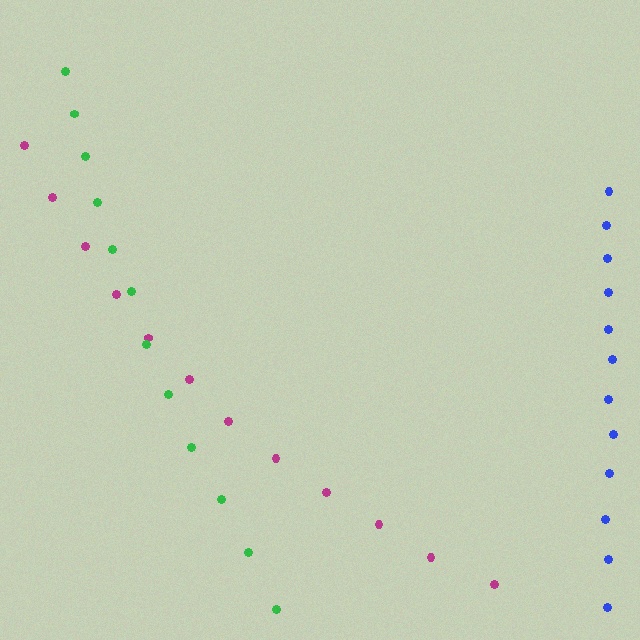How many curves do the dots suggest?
There are 3 distinct paths.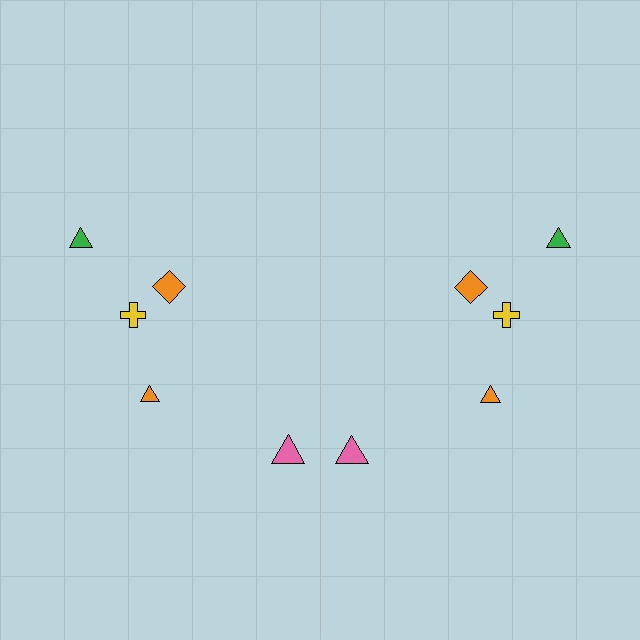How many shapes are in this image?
There are 10 shapes in this image.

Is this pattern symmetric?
Yes, this pattern has bilateral (reflection) symmetry.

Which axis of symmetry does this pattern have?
The pattern has a vertical axis of symmetry running through the center of the image.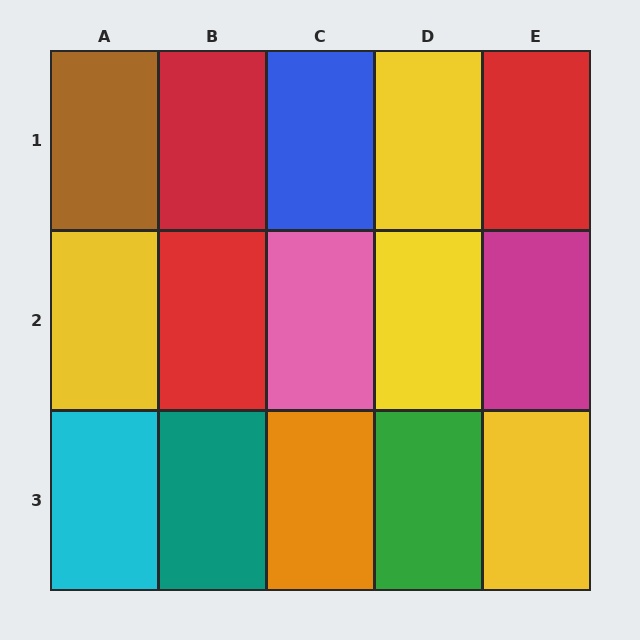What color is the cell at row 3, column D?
Green.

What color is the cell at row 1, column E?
Red.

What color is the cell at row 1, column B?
Red.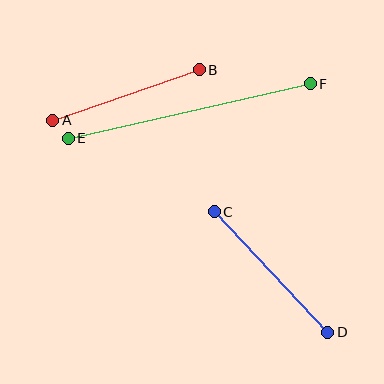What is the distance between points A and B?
The distance is approximately 155 pixels.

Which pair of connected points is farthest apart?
Points E and F are farthest apart.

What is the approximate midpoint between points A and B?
The midpoint is at approximately (126, 95) pixels.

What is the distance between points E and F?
The distance is approximately 248 pixels.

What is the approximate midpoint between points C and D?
The midpoint is at approximately (271, 272) pixels.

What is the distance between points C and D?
The distance is approximately 166 pixels.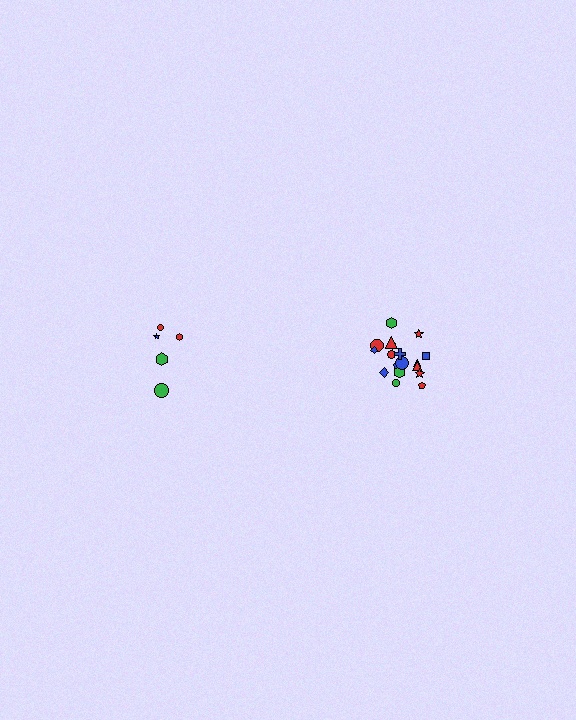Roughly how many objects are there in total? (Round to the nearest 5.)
Roughly 25 objects in total.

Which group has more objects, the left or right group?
The right group.